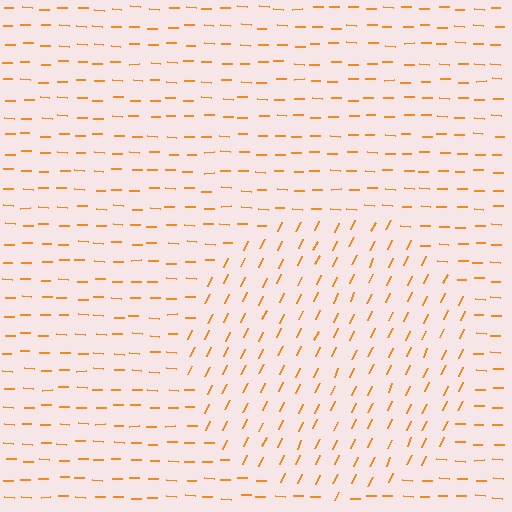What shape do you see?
I see a circle.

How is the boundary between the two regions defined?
The boundary is defined purely by a change in line orientation (approximately 66 degrees difference). All lines are the same color and thickness.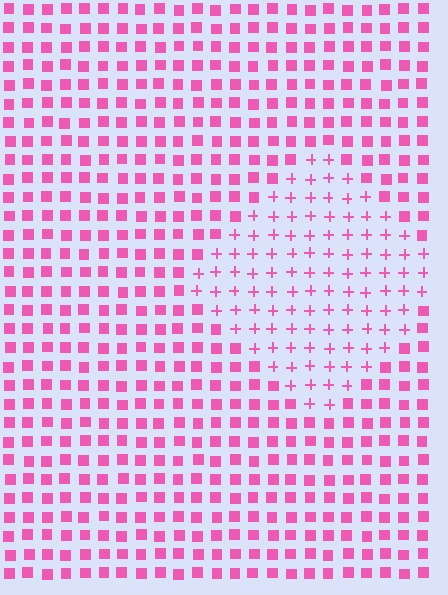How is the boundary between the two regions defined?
The boundary is defined by a change in element shape: plus signs inside vs. squares outside. All elements share the same color and spacing.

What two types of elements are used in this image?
The image uses plus signs inside the diamond region and squares outside it.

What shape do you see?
I see a diamond.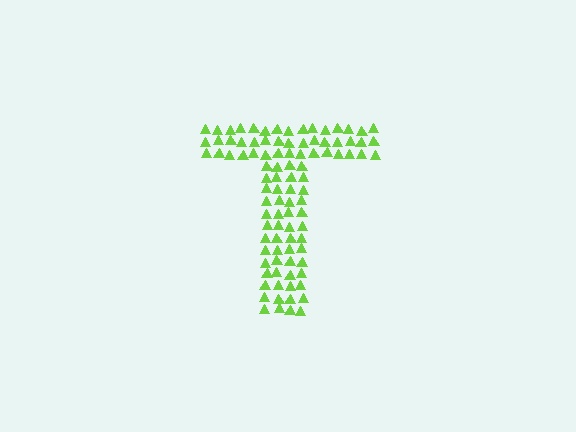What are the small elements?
The small elements are triangles.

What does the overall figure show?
The overall figure shows the letter T.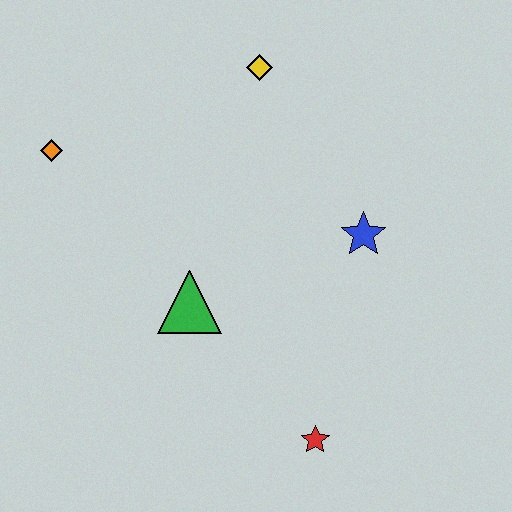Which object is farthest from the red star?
The orange diamond is farthest from the red star.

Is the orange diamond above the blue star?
Yes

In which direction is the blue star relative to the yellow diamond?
The blue star is below the yellow diamond.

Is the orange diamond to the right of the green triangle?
No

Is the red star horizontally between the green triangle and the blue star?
Yes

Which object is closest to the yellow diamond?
The blue star is closest to the yellow diamond.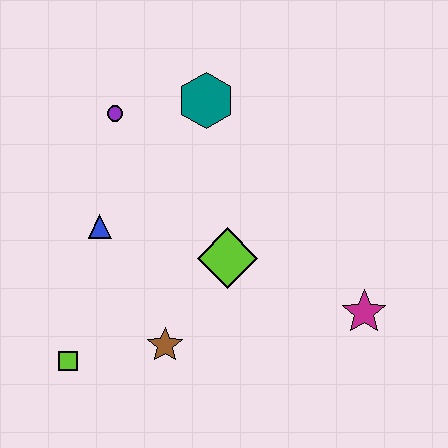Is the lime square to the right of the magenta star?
No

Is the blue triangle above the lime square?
Yes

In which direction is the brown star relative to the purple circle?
The brown star is below the purple circle.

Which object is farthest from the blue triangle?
The magenta star is farthest from the blue triangle.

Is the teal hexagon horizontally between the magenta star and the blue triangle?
Yes